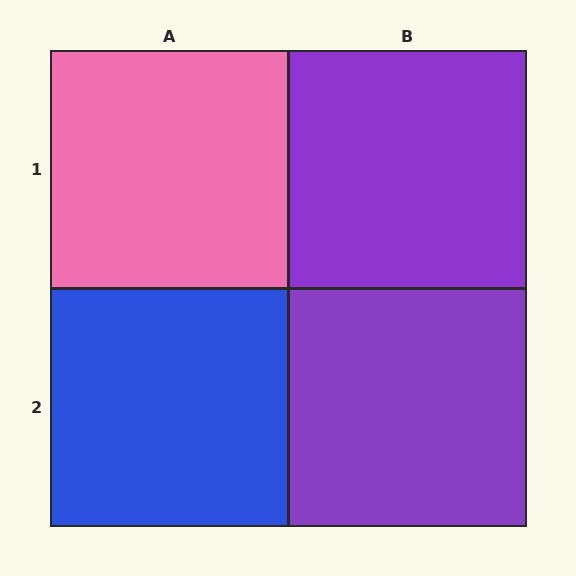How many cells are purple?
2 cells are purple.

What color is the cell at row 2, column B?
Purple.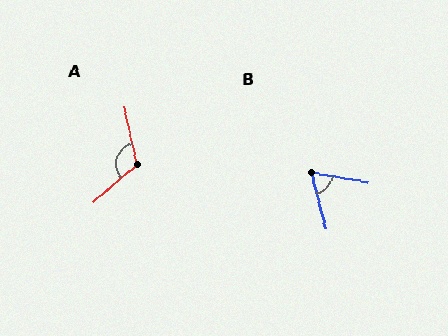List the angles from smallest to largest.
B (65°), A (118°).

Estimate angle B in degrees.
Approximately 65 degrees.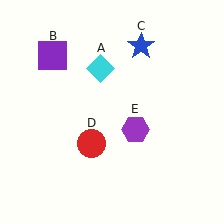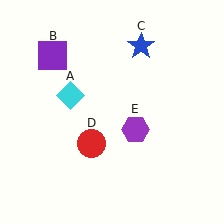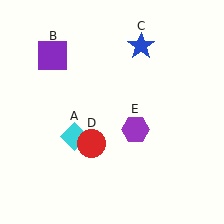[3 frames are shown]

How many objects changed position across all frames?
1 object changed position: cyan diamond (object A).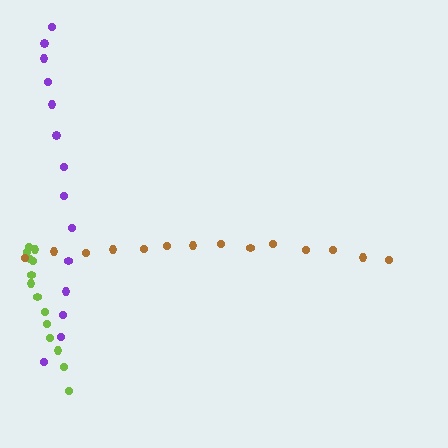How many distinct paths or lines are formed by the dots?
There are 3 distinct paths.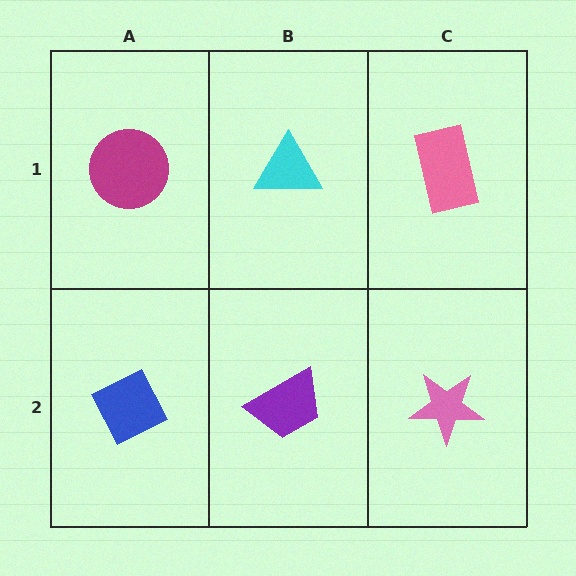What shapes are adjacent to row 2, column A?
A magenta circle (row 1, column A), a purple trapezoid (row 2, column B).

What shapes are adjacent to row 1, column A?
A blue diamond (row 2, column A), a cyan triangle (row 1, column B).